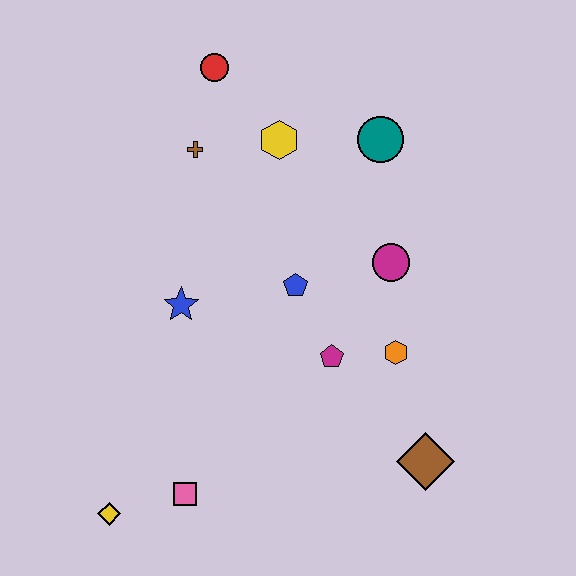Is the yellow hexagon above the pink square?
Yes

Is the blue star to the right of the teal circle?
No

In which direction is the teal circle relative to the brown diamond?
The teal circle is above the brown diamond.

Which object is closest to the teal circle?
The yellow hexagon is closest to the teal circle.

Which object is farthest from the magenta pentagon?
The red circle is farthest from the magenta pentagon.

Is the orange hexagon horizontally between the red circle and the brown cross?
No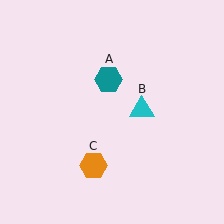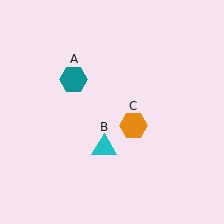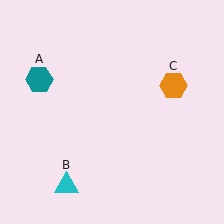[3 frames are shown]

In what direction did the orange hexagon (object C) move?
The orange hexagon (object C) moved up and to the right.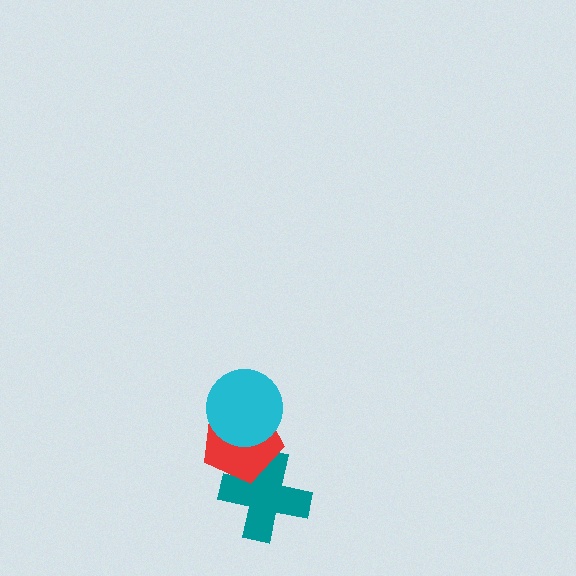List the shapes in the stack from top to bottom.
From top to bottom: the cyan circle, the red pentagon, the teal cross.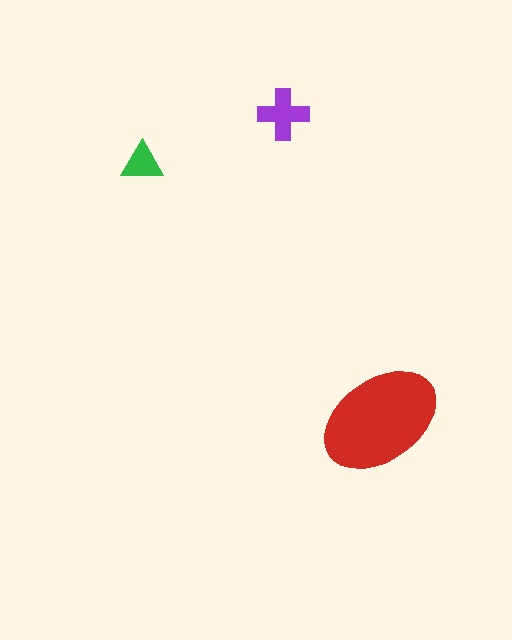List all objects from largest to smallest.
The red ellipse, the purple cross, the green triangle.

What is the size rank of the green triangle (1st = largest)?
3rd.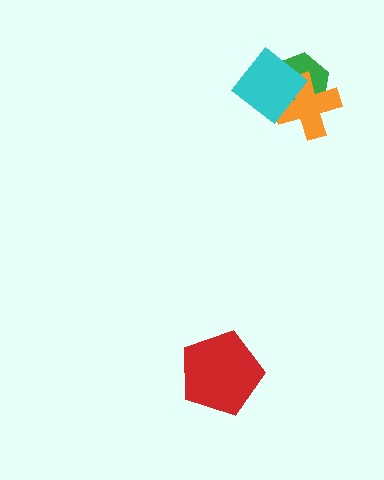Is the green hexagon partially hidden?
Yes, it is partially covered by another shape.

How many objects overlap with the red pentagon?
0 objects overlap with the red pentagon.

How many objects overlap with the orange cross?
2 objects overlap with the orange cross.